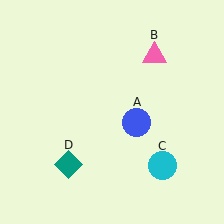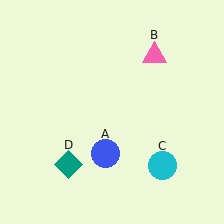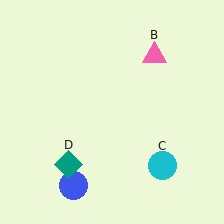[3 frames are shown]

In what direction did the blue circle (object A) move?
The blue circle (object A) moved down and to the left.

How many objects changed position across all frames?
1 object changed position: blue circle (object A).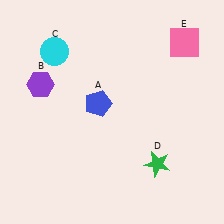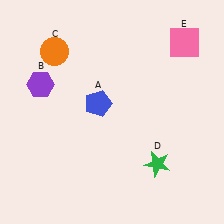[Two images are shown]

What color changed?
The circle (C) changed from cyan in Image 1 to orange in Image 2.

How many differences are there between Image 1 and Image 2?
There is 1 difference between the two images.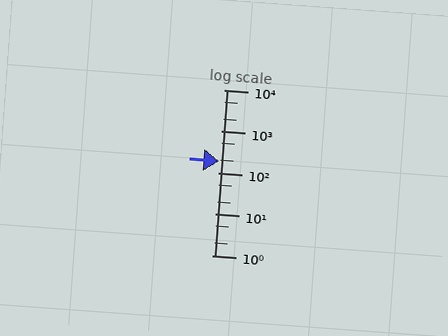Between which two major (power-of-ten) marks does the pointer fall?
The pointer is between 100 and 1000.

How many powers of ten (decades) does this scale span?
The scale spans 4 decades, from 1 to 10000.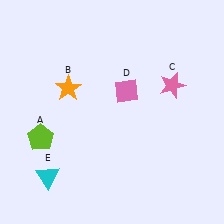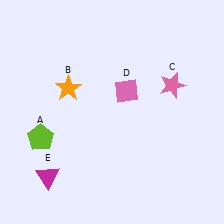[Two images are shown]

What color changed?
The triangle (E) changed from cyan in Image 1 to magenta in Image 2.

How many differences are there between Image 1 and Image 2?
There is 1 difference between the two images.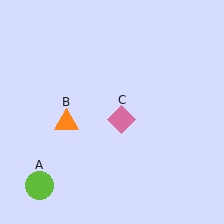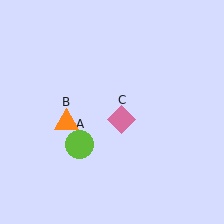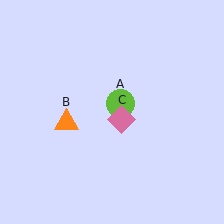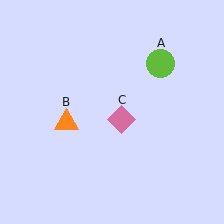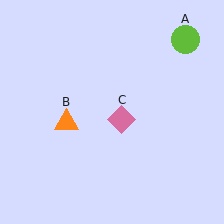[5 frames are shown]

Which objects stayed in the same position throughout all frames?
Orange triangle (object B) and pink diamond (object C) remained stationary.